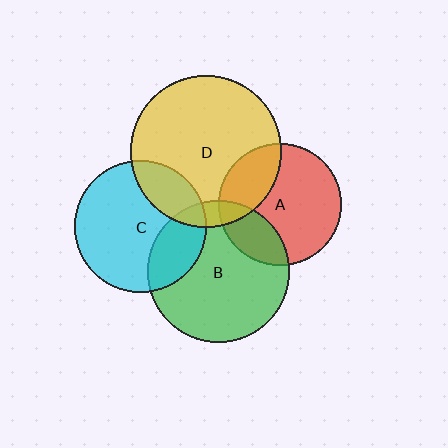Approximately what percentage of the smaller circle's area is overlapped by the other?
Approximately 25%.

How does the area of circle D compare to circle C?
Approximately 1.3 times.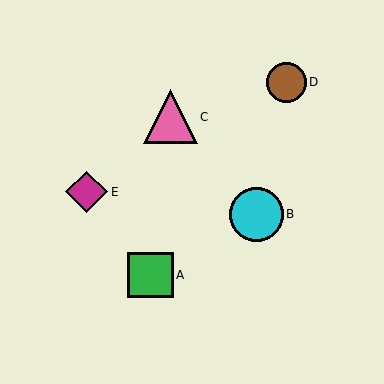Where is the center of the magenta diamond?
The center of the magenta diamond is at (87, 192).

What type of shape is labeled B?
Shape B is a cyan circle.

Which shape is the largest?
The cyan circle (labeled B) is the largest.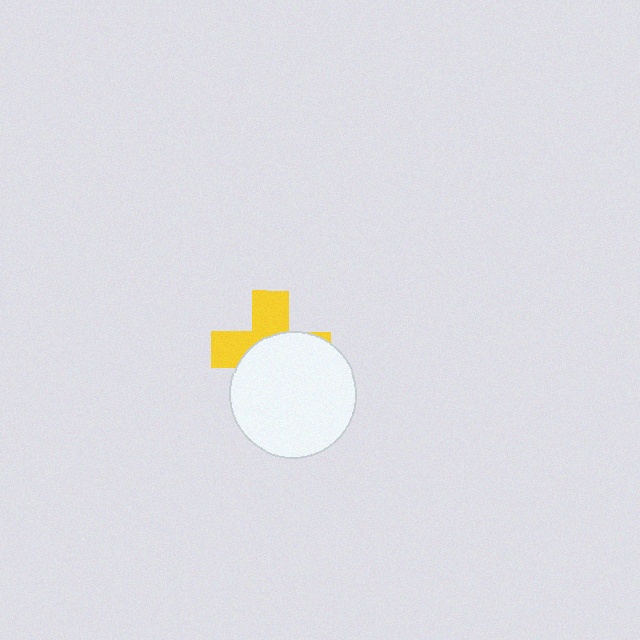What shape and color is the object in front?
The object in front is a white circle.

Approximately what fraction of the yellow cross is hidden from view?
Roughly 59% of the yellow cross is hidden behind the white circle.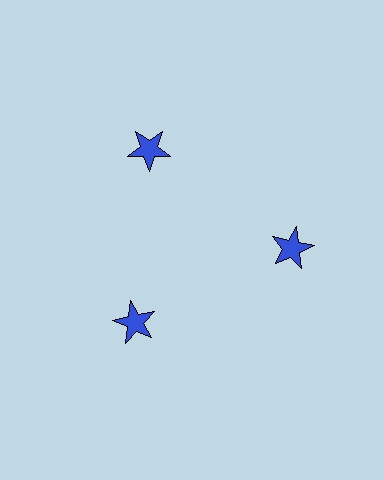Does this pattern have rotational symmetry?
Yes, this pattern has 3-fold rotational symmetry. It looks the same after rotating 120 degrees around the center.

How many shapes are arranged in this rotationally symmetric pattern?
There are 3 shapes, arranged in 3 groups of 1.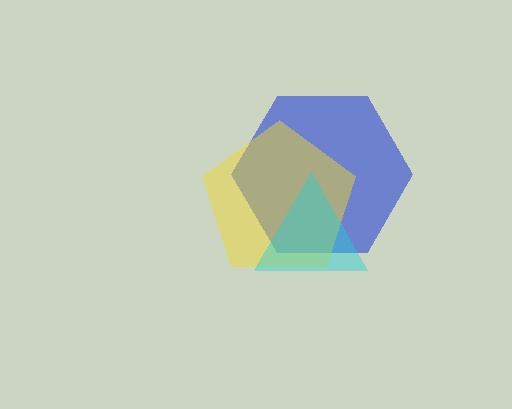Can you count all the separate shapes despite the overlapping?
Yes, there are 3 separate shapes.